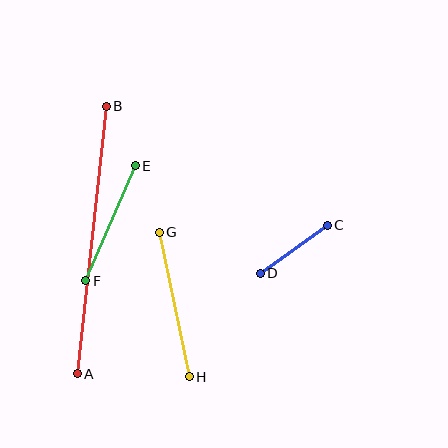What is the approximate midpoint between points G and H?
The midpoint is at approximately (174, 304) pixels.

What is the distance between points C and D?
The distance is approximately 82 pixels.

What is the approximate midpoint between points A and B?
The midpoint is at approximately (92, 240) pixels.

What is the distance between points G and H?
The distance is approximately 148 pixels.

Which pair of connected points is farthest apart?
Points A and B are farthest apart.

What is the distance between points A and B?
The distance is approximately 269 pixels.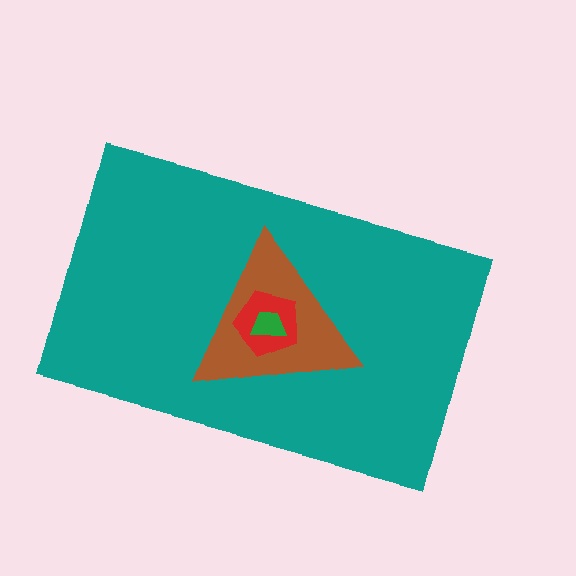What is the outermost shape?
The teal rectangle.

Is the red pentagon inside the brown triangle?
Yes.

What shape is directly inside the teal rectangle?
The brown triangle.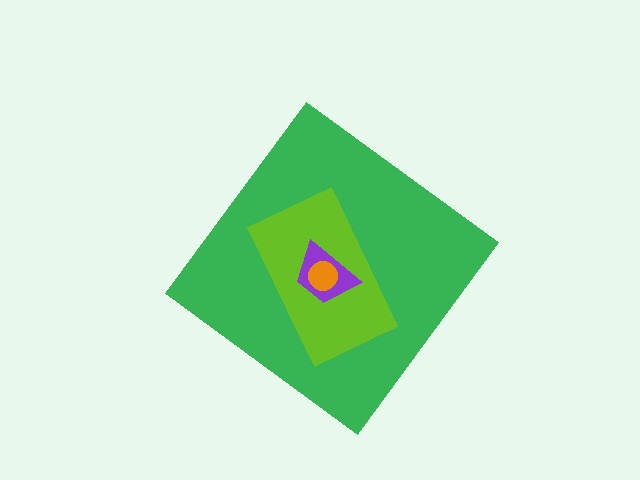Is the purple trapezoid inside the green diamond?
Yes.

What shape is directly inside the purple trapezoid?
The orange circle.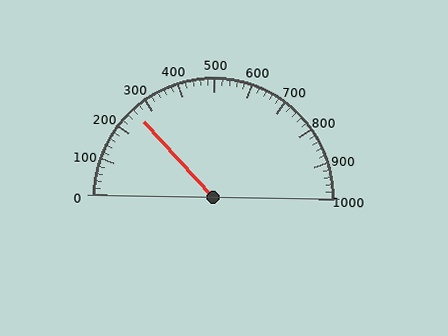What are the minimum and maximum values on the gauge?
The gauge ranges from 0 to 1000.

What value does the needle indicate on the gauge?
The needle indicates approximately 260.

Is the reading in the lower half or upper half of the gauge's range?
The reading is in the lower half of the range (0 to 1000).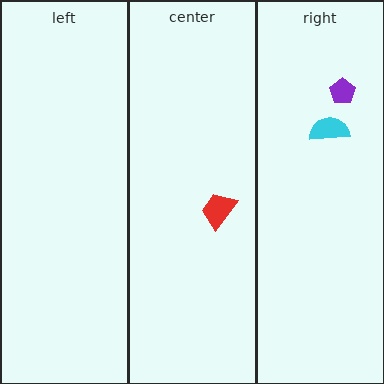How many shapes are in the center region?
1.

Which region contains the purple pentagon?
The right region.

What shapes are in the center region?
The red trapezoid.